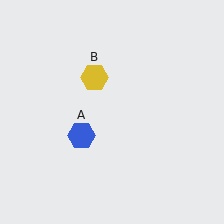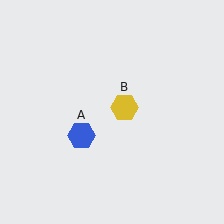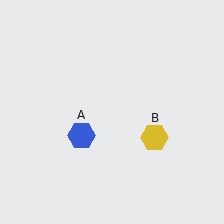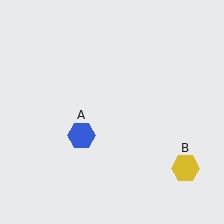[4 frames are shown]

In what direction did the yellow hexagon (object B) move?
The yellow hexagon (object B) moved down and to the right.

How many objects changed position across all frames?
1 object changed position: yellow hexagon (object B).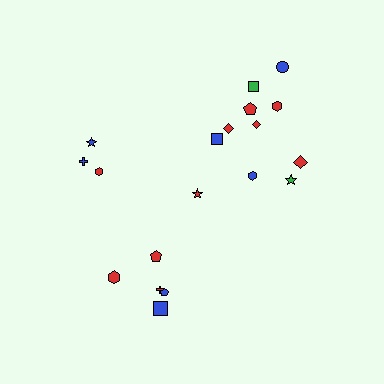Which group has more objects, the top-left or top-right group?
The top-right group.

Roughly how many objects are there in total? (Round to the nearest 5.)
Roughly 20 objects in total.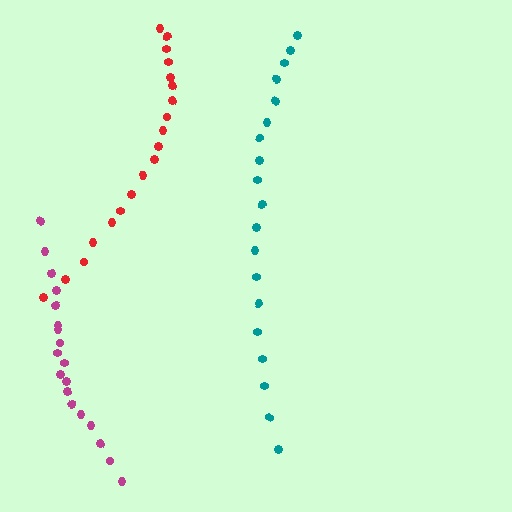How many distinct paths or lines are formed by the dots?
There are 3 distinct paths.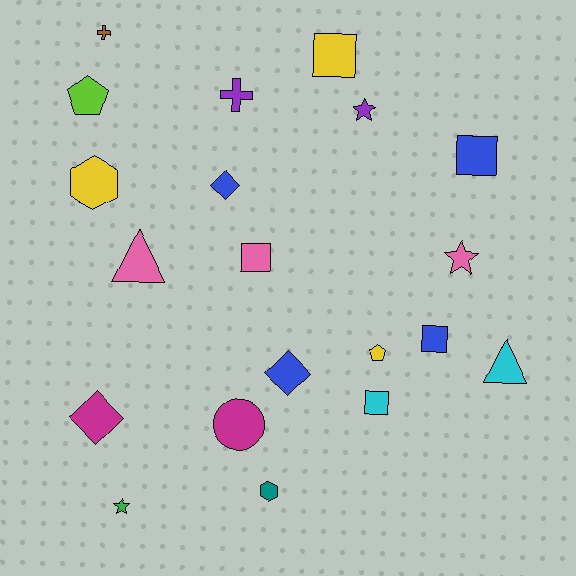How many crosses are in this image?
There are 2 crosses.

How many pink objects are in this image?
There are 3 pink objects.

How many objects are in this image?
There are 20 objects.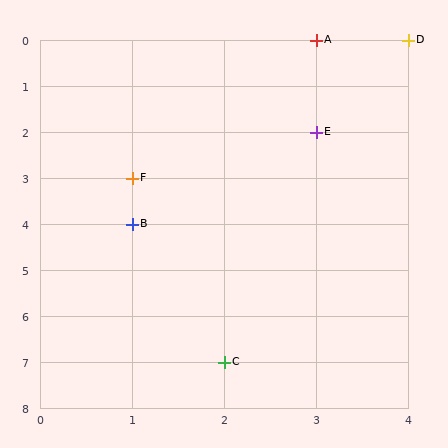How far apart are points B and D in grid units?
Points B and D are 3 columns and 4 rows apart (about 5.0 grid units diagonally).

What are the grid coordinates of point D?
Point D is at grid coordinates (4, 0).